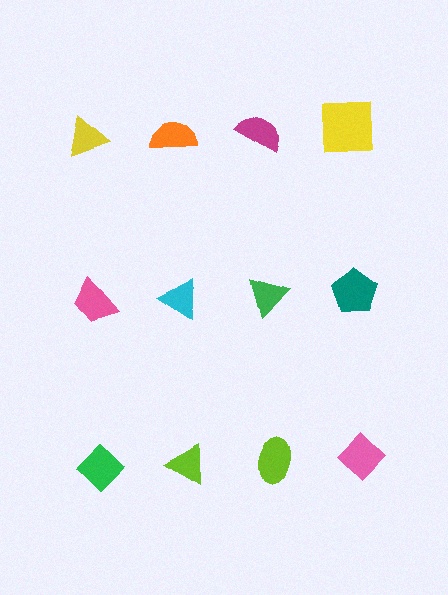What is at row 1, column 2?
An orange semicircle.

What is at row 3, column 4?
A pink diamond.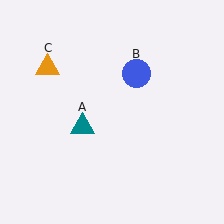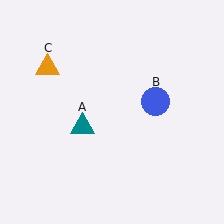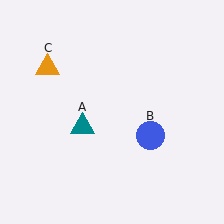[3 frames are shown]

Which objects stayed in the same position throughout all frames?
Teal triangle (object A) and orange triangle (object C) remained stationary.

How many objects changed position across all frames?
1 object changed position: blue circle (object B).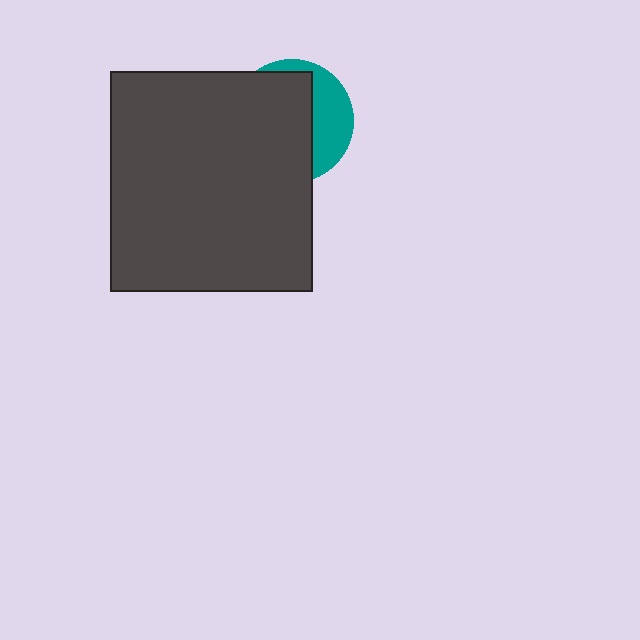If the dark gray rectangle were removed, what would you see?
You would see the complete teal circle.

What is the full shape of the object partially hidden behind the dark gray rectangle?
The partially hidden object is a teal circle.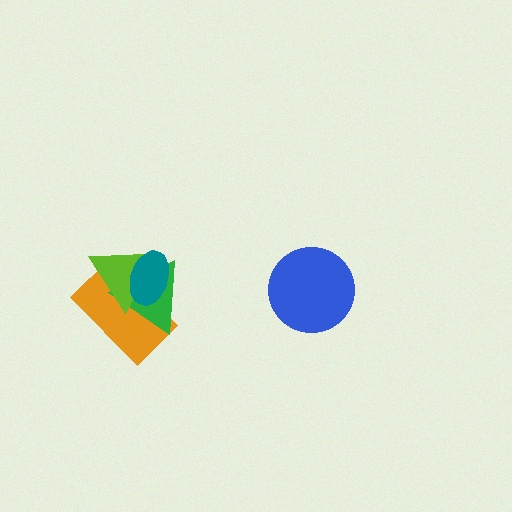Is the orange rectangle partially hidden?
Yes, it is partially covered by another shape.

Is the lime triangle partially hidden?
Yes, it is partially covered by another shape.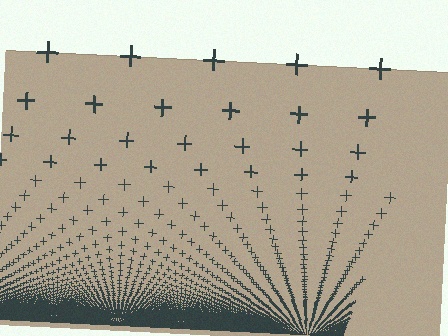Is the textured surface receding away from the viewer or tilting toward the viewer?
The surface appears to tilt toward the viewer. Texture elements get larger and sparser toward the top.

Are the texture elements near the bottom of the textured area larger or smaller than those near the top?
Smaller. The gradient is inverted — elements near the bottom are smaller and denser.